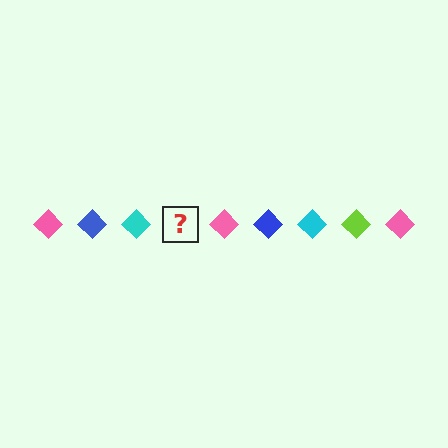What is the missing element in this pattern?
The missing element is a lime diamond.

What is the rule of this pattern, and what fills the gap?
The rule is that the pattern cycles through pink, blue, cyan, lime diamonds. The gap should be filled with a lime diamond.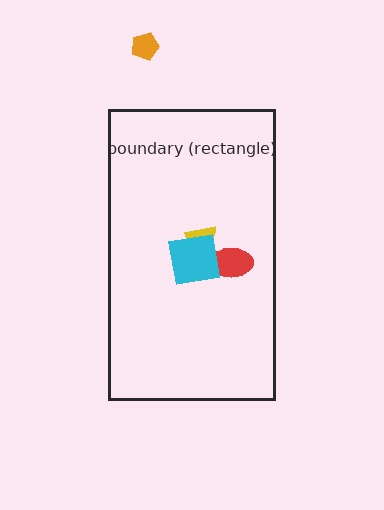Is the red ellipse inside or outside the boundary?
Inside.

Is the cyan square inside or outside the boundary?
Inside.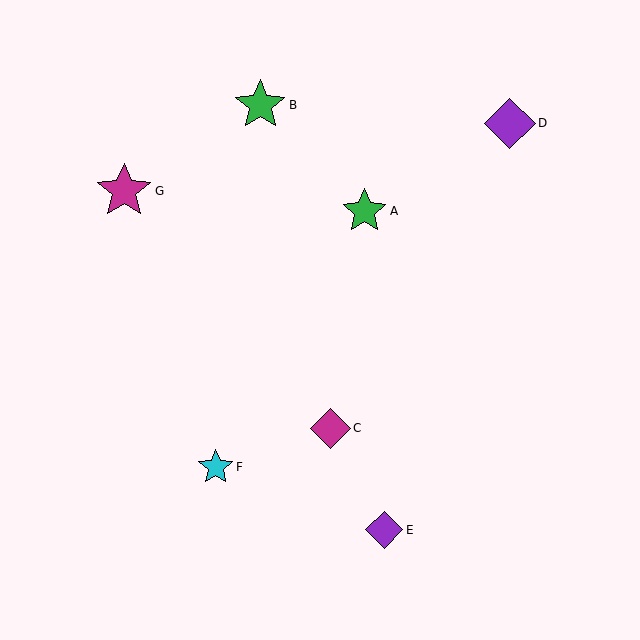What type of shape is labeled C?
Shape C is a magenta diamond.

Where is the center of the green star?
The center of the green star is at (260, 105).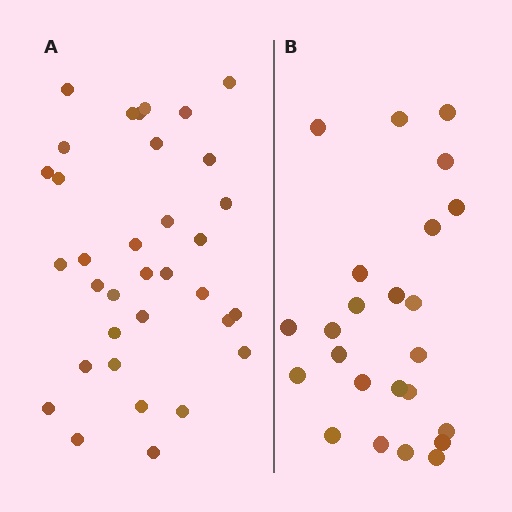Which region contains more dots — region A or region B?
Region A (the left region) has more dots.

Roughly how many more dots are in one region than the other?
Region A has roughly 10 or so more dots than region B.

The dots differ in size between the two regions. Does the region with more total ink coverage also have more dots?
No. Region B has more total ink coverage because its dots are larger, but region A actually contains more individual dots. Total area can be misleading — the number of items is what matters here.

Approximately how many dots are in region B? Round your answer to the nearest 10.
About 20 dots. (The exact count is 24, which rounds to 20.)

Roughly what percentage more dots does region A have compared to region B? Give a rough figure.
About 40% more.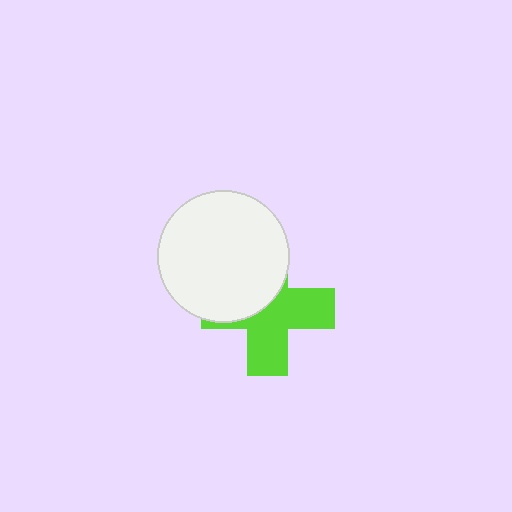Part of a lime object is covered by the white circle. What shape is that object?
It is a cross.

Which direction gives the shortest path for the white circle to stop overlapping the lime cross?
Moving toward the upper-left gives the shortest separation.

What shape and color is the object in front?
The object in front is a white circle.